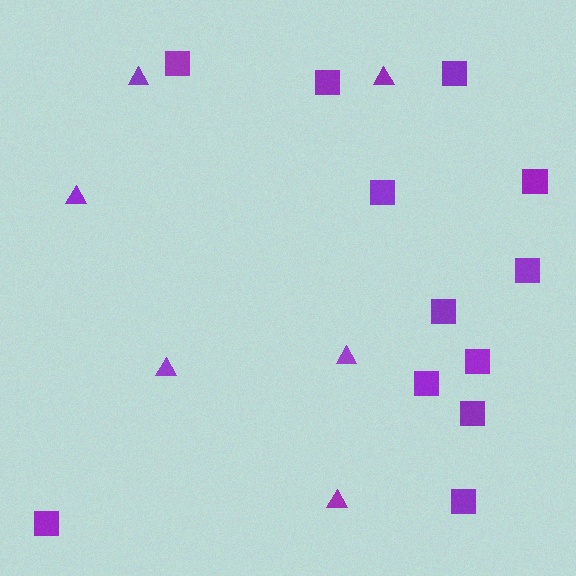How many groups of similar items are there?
There are 2 groups: one group of triangles (6) and one group of squares (12).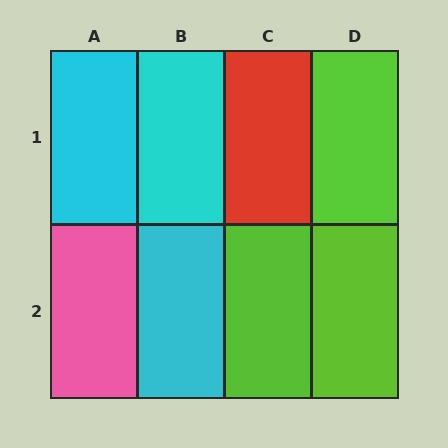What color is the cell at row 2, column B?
Cyan.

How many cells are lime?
3 cells are lime.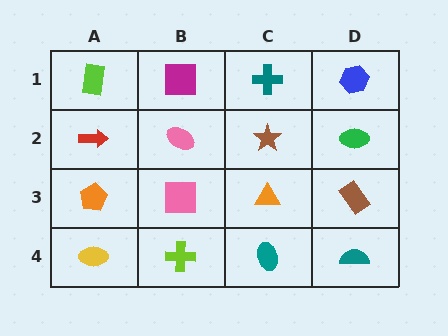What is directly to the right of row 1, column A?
A magenta square.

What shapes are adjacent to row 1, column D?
A green ellipse (row 2, column D), a teal cross (row 1, column C).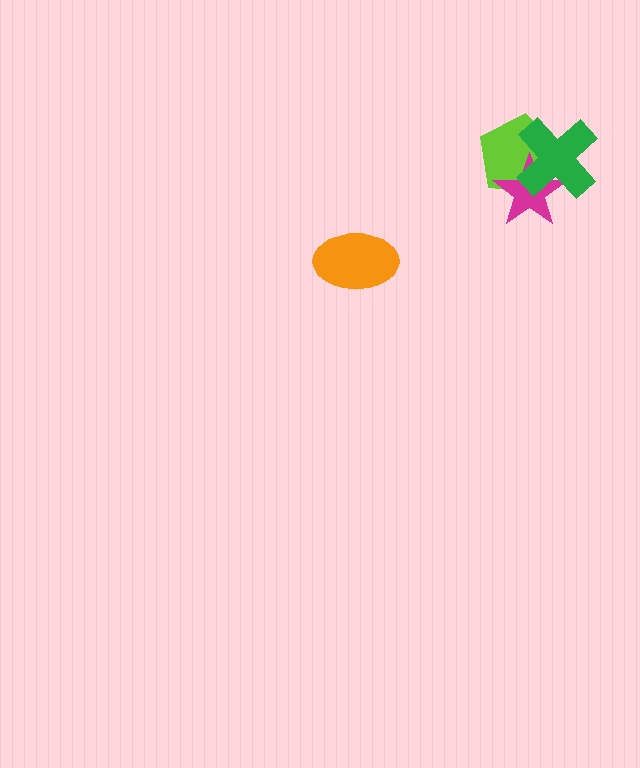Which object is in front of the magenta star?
The green cross is in front of the magenta star.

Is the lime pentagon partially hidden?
Yes, it is partially covered by another shape.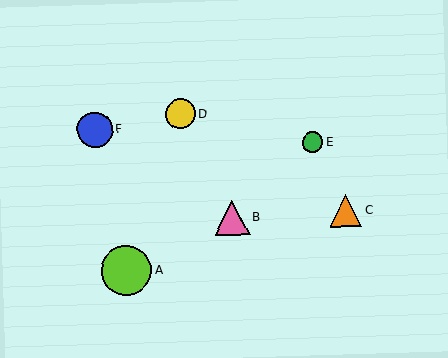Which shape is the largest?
The lime circle (labeled A) is the largest.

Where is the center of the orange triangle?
The center of the orange triangle is at (346, 211).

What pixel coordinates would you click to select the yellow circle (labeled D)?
Click at (180, 114) to select the yellow circle D.